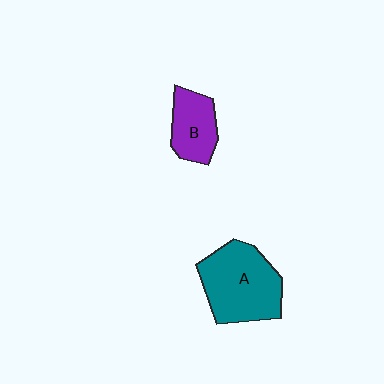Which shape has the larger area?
Shape A (teal).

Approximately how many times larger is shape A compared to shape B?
Approximately 1.8 times.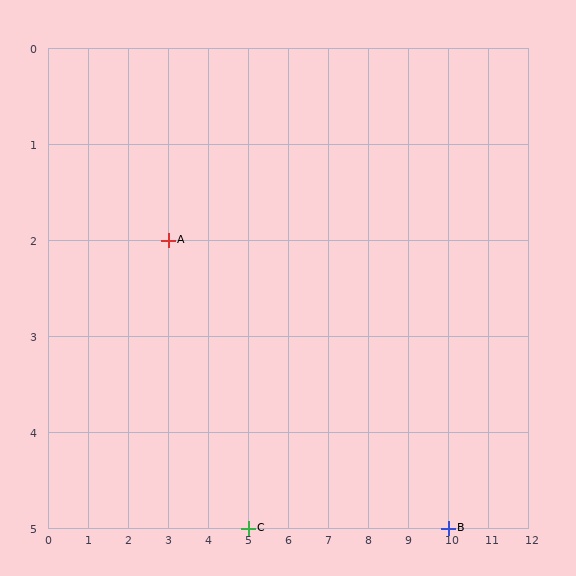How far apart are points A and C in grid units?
Points A and C are 2 columns and 3 rows apart (about 3.6 grid units diagonally).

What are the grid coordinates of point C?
Point C is at grid coordinates (5, 5).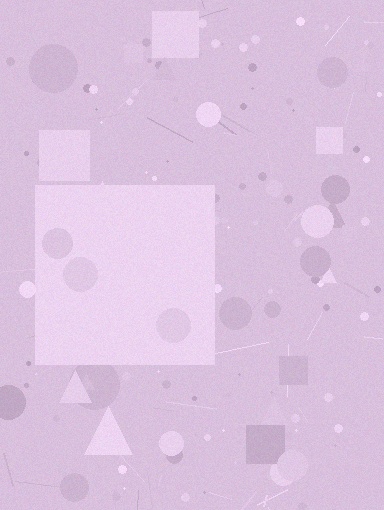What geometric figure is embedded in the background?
A square is embedded in the background.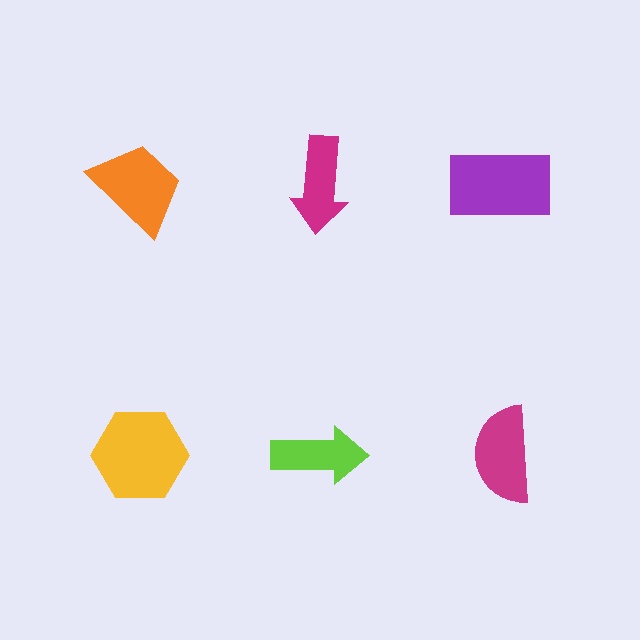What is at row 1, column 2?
A magenta arrow.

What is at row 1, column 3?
A purple rectangle.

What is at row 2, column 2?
A lime arrow.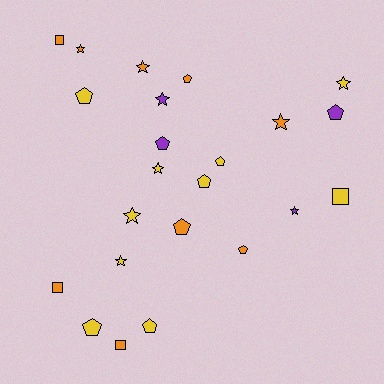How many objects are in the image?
There are 23 objects.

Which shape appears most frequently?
Pentagon, with 10 objects.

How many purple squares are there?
There are no purple squares.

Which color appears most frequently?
Yellow, with 10 objects.